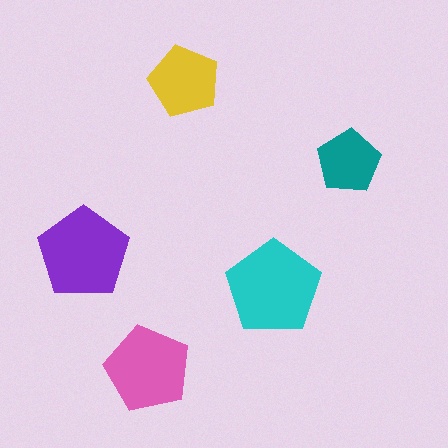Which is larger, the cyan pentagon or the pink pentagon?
The cyan one.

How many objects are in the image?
There are 5 objects in the image.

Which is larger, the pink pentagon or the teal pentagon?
The pink one.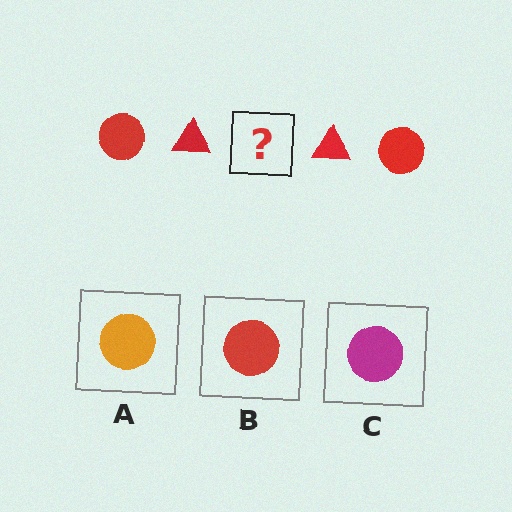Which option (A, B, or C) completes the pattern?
B.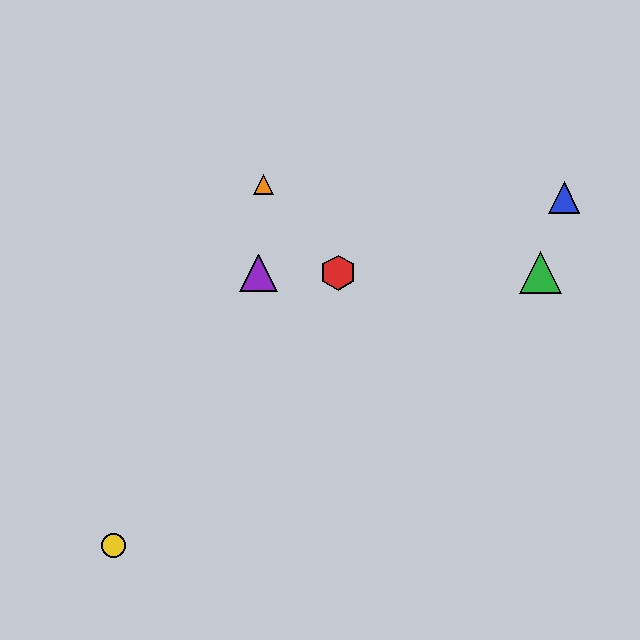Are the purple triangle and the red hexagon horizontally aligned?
Yes, both are at y≈273.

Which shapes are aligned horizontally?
The red hexagon, the green triangle, the purple triangle are aligned horizontally.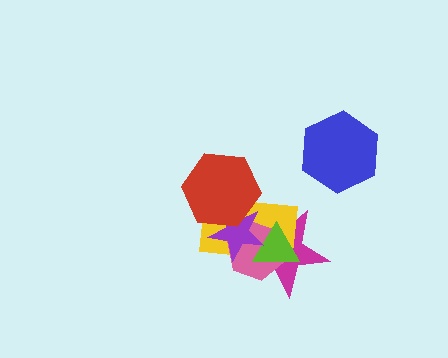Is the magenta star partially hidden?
Yes, it is partially covered by another shape.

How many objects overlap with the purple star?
5 objects overlap with the purple star.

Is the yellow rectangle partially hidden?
Yes, it is partially covered by another shape.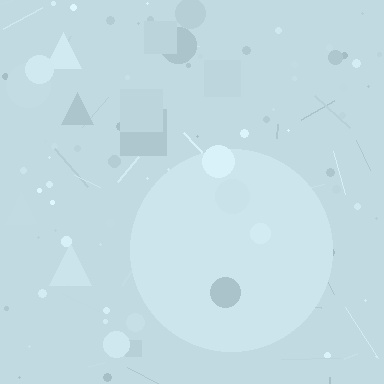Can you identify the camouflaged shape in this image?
The camouflaged shape is a circle.